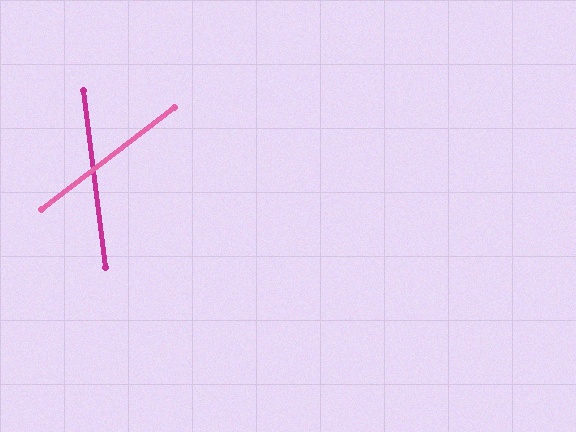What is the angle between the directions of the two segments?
Approximately 59 degrees.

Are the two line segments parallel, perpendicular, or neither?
Neither parallel nor perpendicular — they differ by about 59°.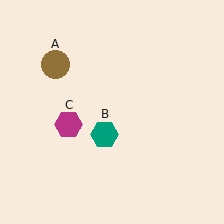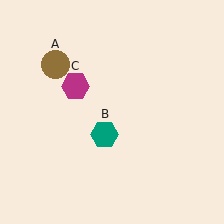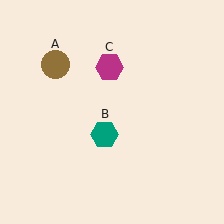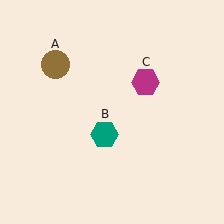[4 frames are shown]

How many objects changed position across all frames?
1 object changed position: magenta hexagon (object C).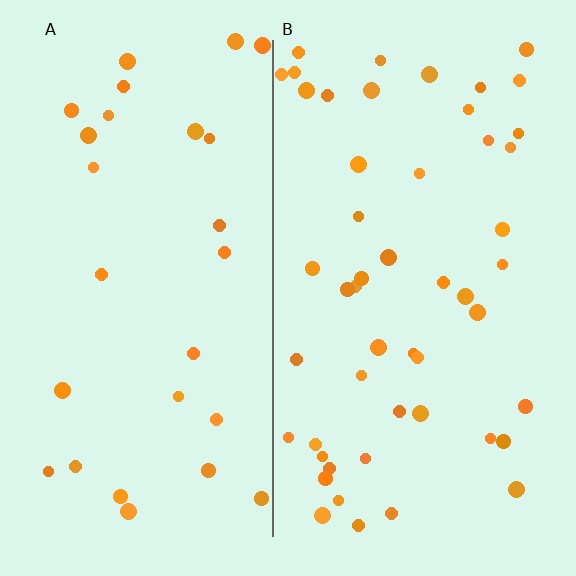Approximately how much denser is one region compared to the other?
Approximately 1.9× — region B over region A.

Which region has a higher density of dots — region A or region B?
B (the right).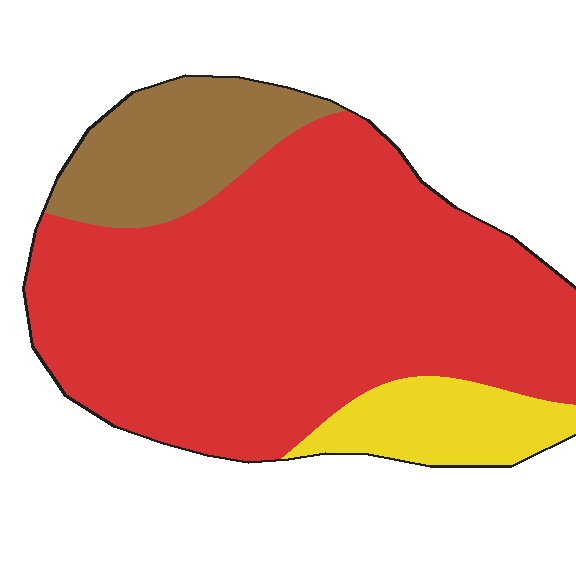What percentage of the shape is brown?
Brown covers about 15% of the shape.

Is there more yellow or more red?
Red.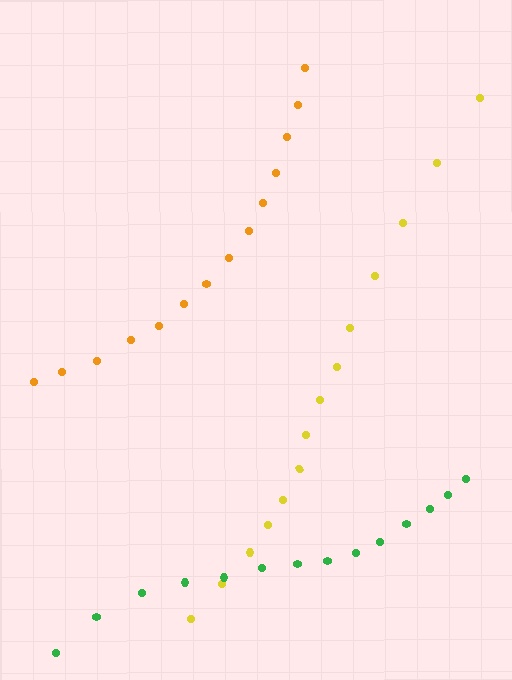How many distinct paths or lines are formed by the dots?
There are 3 distinct paths.